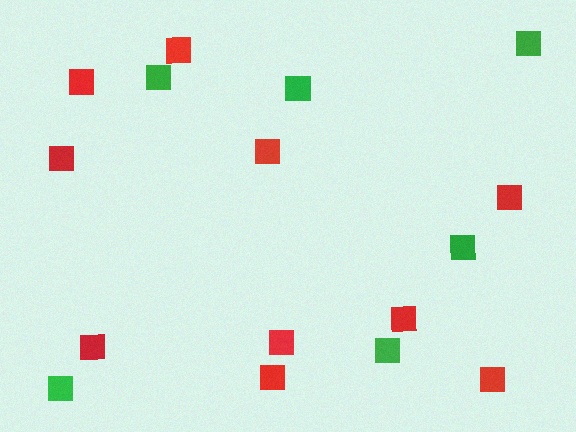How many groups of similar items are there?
There are 2 groups: one group of red squares (10) and one group of green squares (6).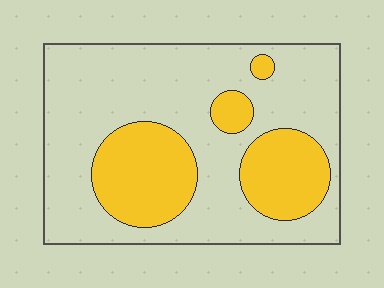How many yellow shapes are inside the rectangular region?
4.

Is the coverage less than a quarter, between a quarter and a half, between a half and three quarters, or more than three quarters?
Between a quarter and a half.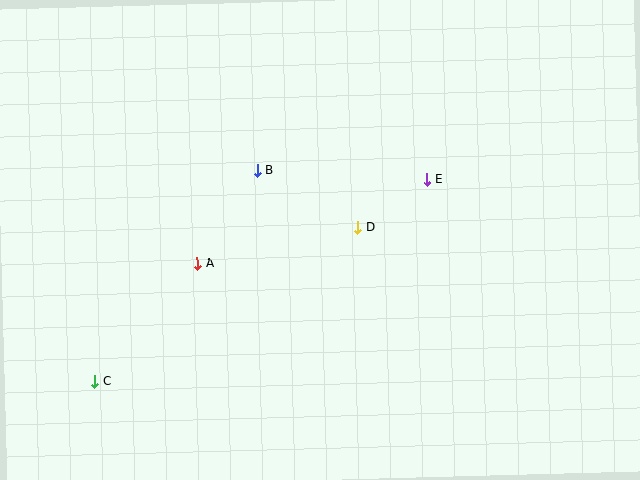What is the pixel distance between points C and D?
The distance between C and D is 305 pixels.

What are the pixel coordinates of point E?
Point E is at (427, 179).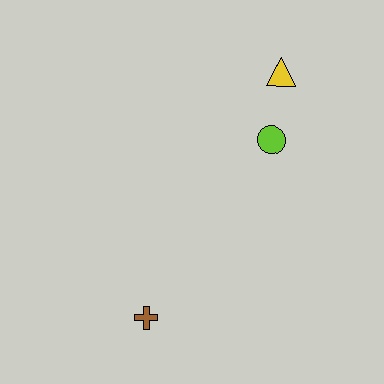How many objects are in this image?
There are 3 objects.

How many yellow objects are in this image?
There is 1 yellow object.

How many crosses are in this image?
There is 1 cross.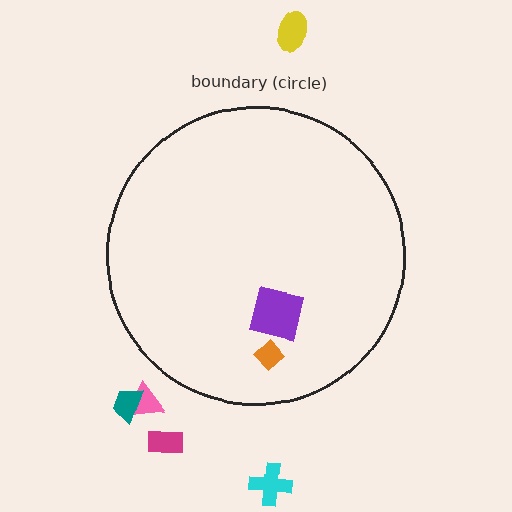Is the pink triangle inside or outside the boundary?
Outside.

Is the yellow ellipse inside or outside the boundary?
Outside.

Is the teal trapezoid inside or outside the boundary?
Outside.